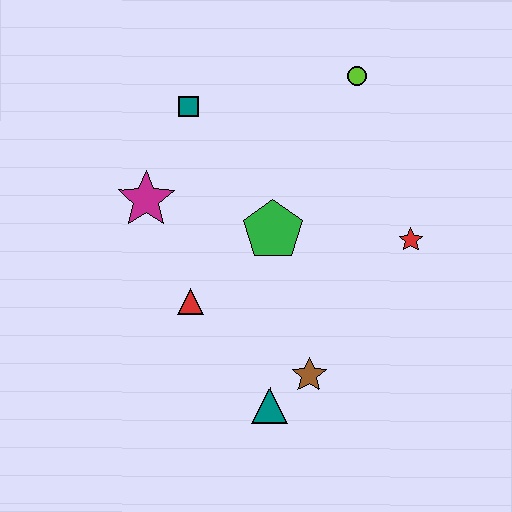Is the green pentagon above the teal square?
No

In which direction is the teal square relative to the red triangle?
The teal square is above the red triangle.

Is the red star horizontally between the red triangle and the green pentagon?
No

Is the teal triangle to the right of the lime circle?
No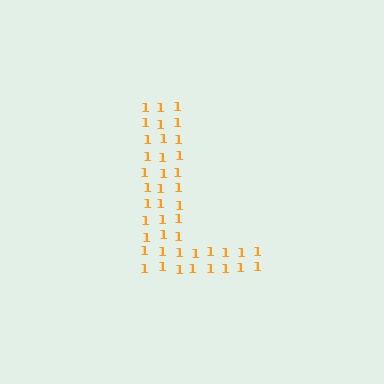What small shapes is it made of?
It is made of small digit 1's.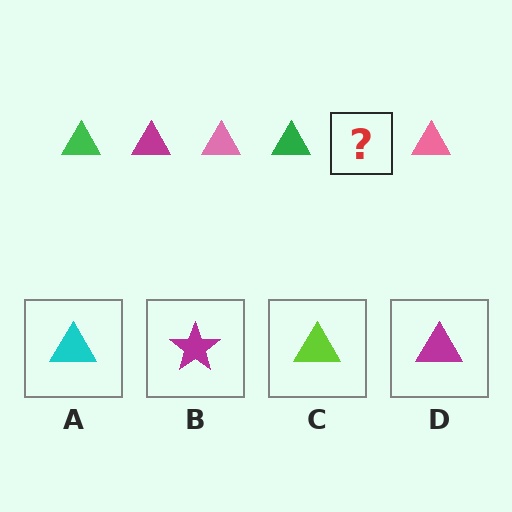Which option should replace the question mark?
Option D.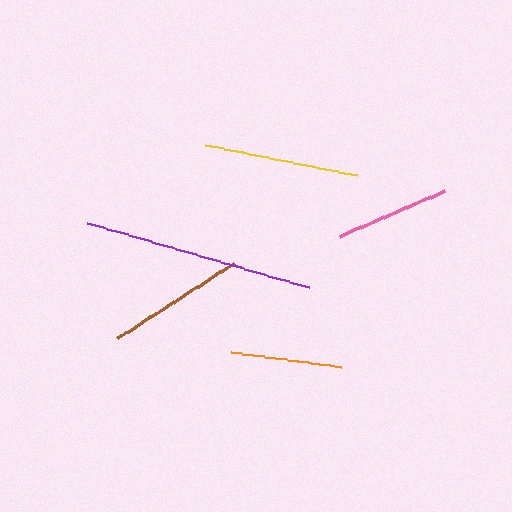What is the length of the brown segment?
The brown segment is approximately 138 pixels long.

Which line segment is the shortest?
The orange line is the shortest at approximately 111 pixels.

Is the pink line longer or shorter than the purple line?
The purple line is longer than the pink line.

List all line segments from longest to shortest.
From longest to shortest: purple, yellow, brown, pink, orange.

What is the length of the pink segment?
The pink segment is approximately 115 pixels long.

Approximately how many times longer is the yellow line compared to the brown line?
The yellow line is approximately 1.1 times the length of the brown line.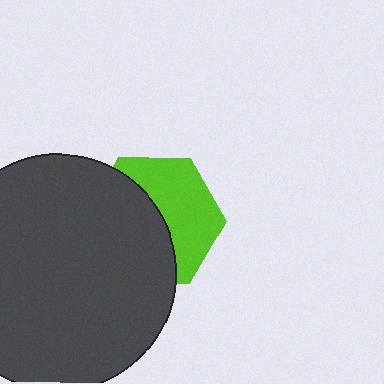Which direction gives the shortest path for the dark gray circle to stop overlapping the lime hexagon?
Moving left gives the shortest separation.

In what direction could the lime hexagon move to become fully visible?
The lime hexagon could move right. That would shift it out from behind the dark gray circle entirely.